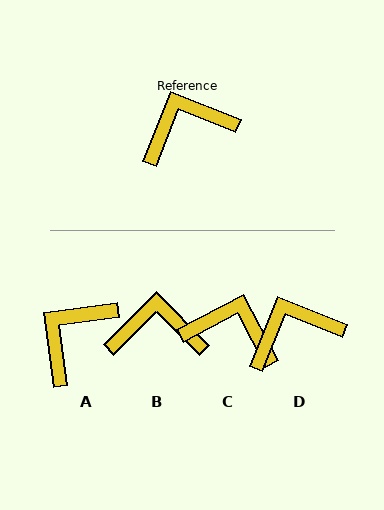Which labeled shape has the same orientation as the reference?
D.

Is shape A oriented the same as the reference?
No, it is off by about 29 degrees.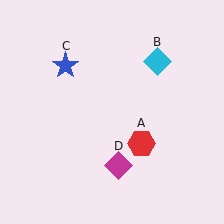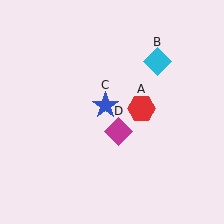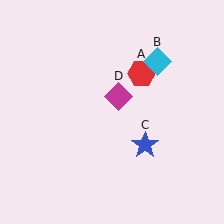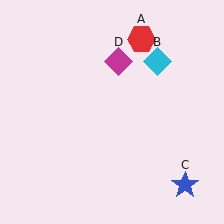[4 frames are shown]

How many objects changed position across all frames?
3 objects changed position: red hexagon (object A), blue star (object C), magenta diamond (object D).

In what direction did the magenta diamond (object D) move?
The magenta diamond (object D) moved up.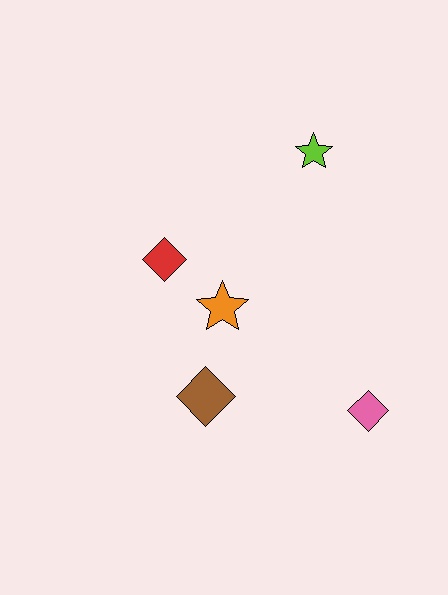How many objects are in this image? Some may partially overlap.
There are 5 objects.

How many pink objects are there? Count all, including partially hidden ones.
There is 1 pink object.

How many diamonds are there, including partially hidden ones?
There are 3 diamonds.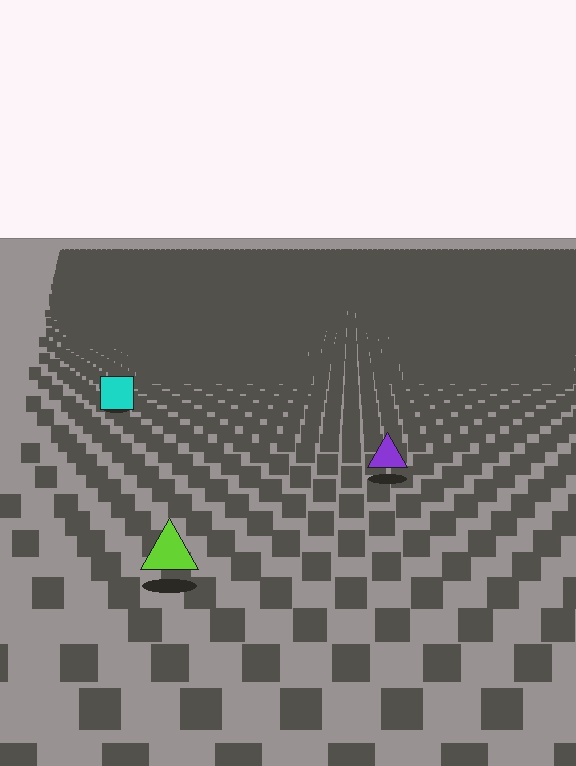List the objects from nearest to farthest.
From nearest to farthest: the lime triangle, the purple triangle, the cyan square.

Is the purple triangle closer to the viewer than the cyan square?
Yes. The purple triangle is closer — you can tell from the texture gradient: the ground texture is coarser near it.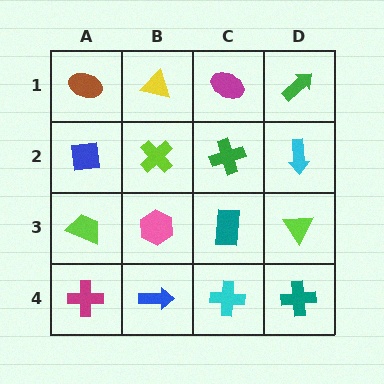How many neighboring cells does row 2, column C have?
4.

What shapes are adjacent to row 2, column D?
A green arrow (row 1, column D), a lime triangle (row 3, column D), a green cross (row 2, column C).